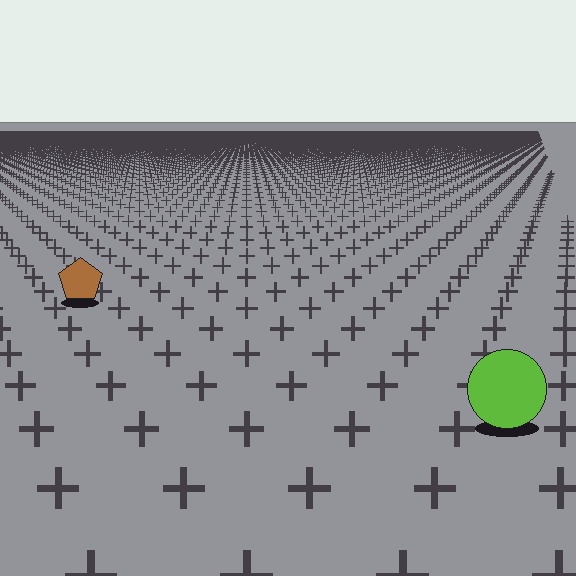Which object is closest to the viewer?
The lime circle is closest. The texture marks near it are larger and more spread out.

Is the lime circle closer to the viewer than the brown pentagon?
Yes. The lime circle is closer — you can tell from the texture gradient: the ground texture is coarser near it.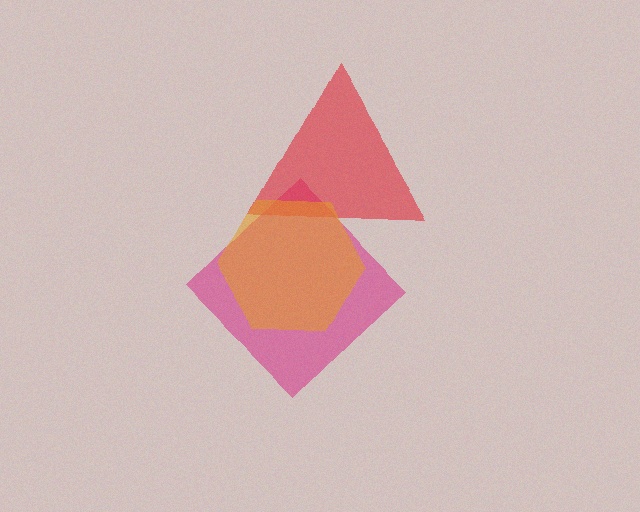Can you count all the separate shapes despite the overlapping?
Yes, there are 3 separate shapes.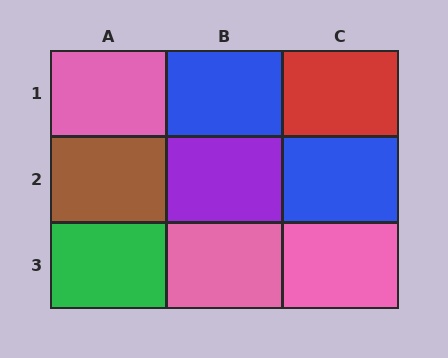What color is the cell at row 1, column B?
Blue.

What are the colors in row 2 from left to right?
Brown, purple, blue.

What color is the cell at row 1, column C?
Red.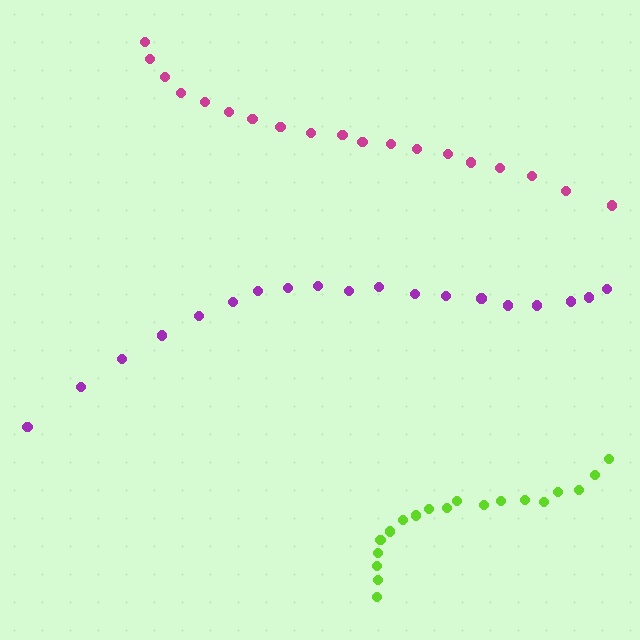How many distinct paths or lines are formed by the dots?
There are 3 distinct paths.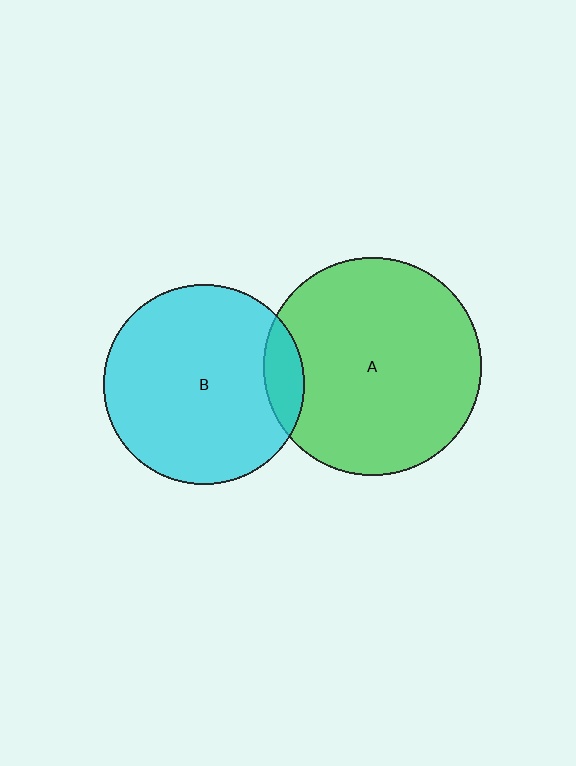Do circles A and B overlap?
Yes.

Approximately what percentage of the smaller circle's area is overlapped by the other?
Approximately 10%.